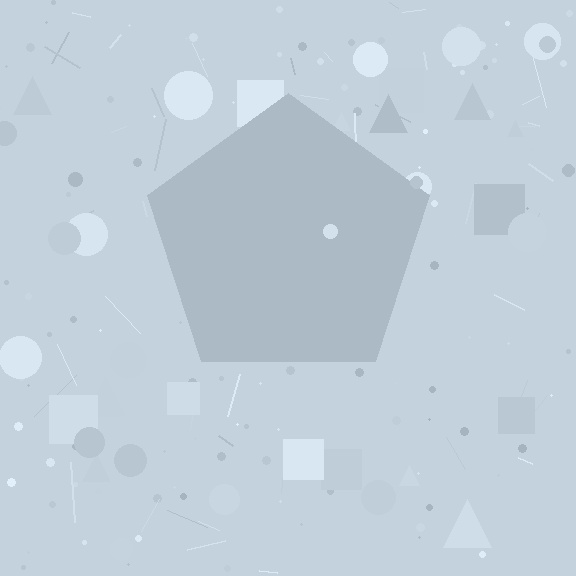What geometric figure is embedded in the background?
A pentagon is embedded in the background.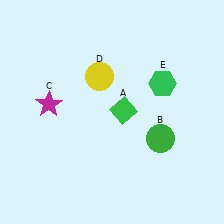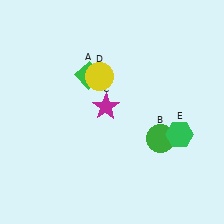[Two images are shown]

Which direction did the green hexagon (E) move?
The green hexagon (E) moved down.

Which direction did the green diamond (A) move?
The green diamond (A) moved up.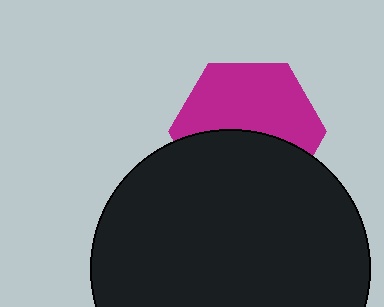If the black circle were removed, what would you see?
You would see the complete magenta hexagon.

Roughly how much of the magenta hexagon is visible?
About half of it is visible (roughly 54%).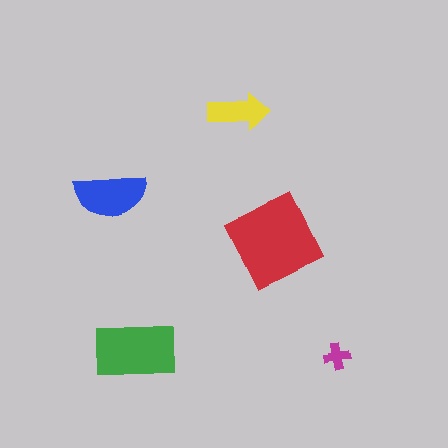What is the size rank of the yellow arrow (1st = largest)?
4th.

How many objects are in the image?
There are 5 objects in the image.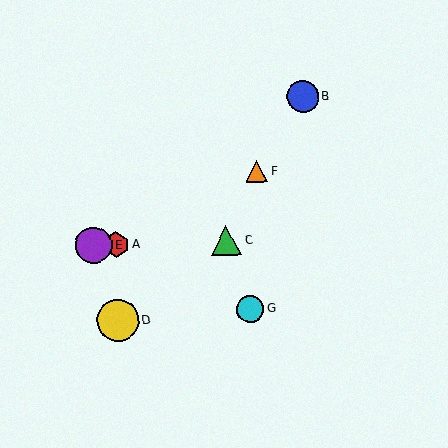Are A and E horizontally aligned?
Yes, both are at y≈245.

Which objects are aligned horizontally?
Objects A, C, E are aligned horizontally.